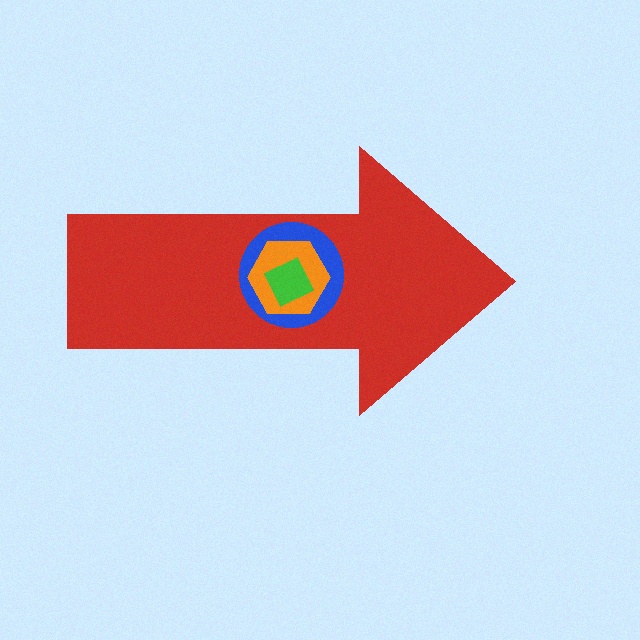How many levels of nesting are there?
4.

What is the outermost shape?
The red arrow.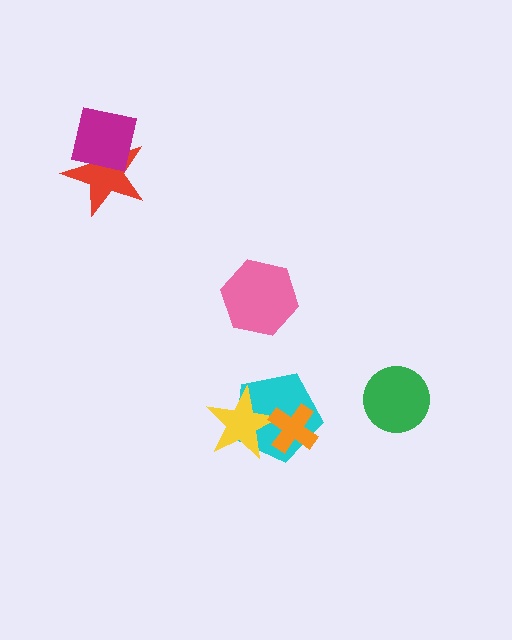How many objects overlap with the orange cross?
2 objects overlap with the orange cross.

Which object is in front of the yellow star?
The orange cross is in front of the yellow star.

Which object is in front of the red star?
The magenta square is in front of the red star.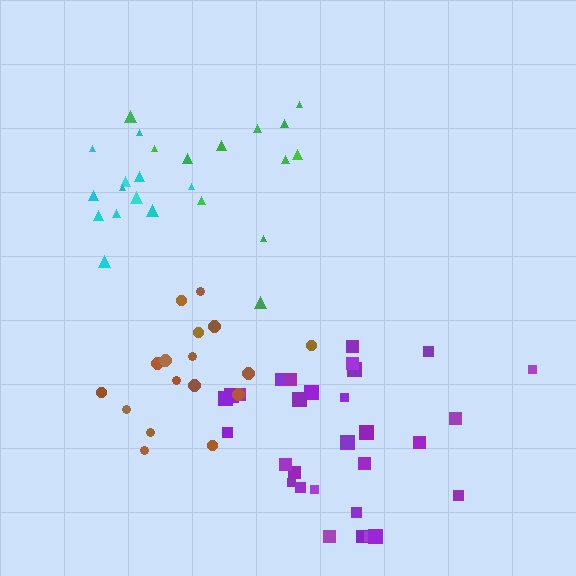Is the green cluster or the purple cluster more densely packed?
Purple.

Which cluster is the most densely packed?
Cyan.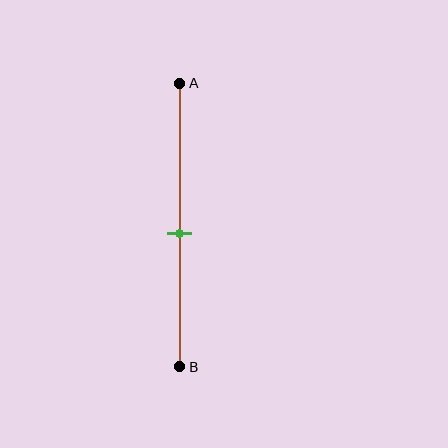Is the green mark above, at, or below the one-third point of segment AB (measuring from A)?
The green mark is below the one-third point of segment AB.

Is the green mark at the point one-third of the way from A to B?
No, the mark is at about 55% from A, not at the 33% one-third point.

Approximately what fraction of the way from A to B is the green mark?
The green mark is approximately 55% of the way from A to B.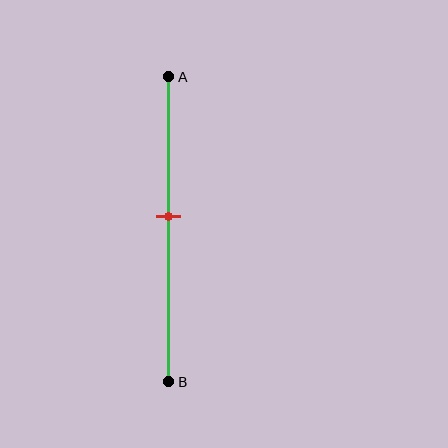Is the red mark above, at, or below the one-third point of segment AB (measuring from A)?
The red mark is below the one-third point of segment AB.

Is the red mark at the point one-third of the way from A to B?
No, the mark is at about 45% from A, not at the 33% one-third point.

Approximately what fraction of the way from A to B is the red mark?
The red mark is approximately 45% of the way from A to B.